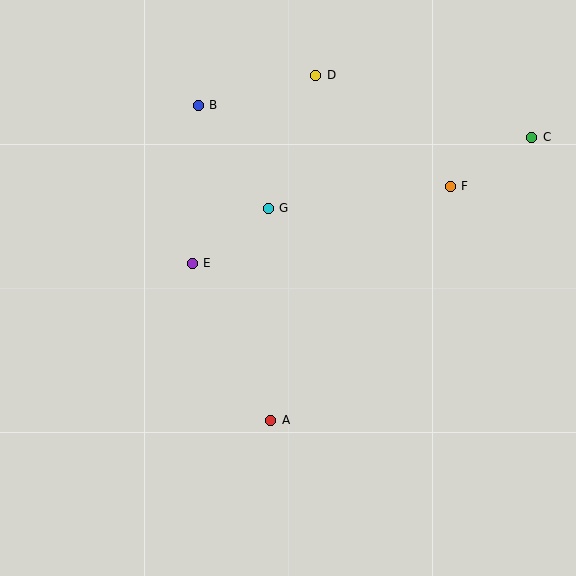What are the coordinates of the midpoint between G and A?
The midpoint between G and A is at (270, 314).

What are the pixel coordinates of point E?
Point E is at (192, 263).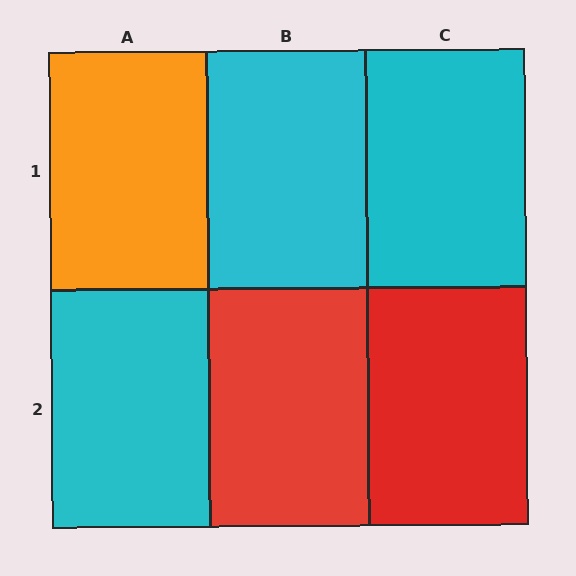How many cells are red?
2 cells are red.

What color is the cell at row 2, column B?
Red.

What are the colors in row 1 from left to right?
Orange, cyan, cyan.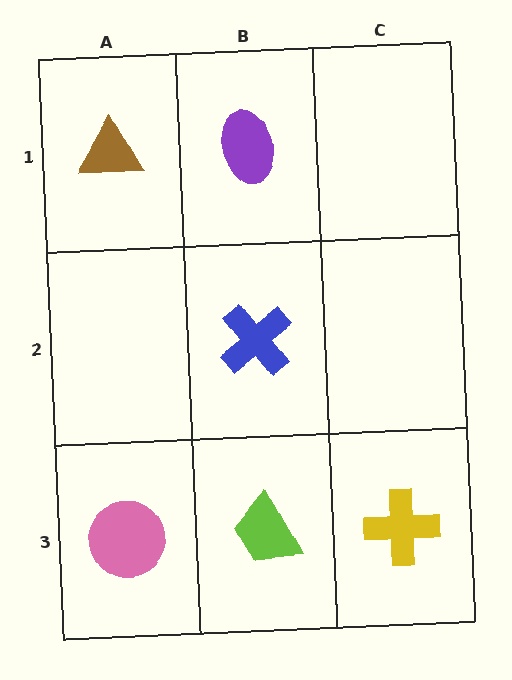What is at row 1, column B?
A purple ellipse.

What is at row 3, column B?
A lime trapezoid.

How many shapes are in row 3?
3 shapes.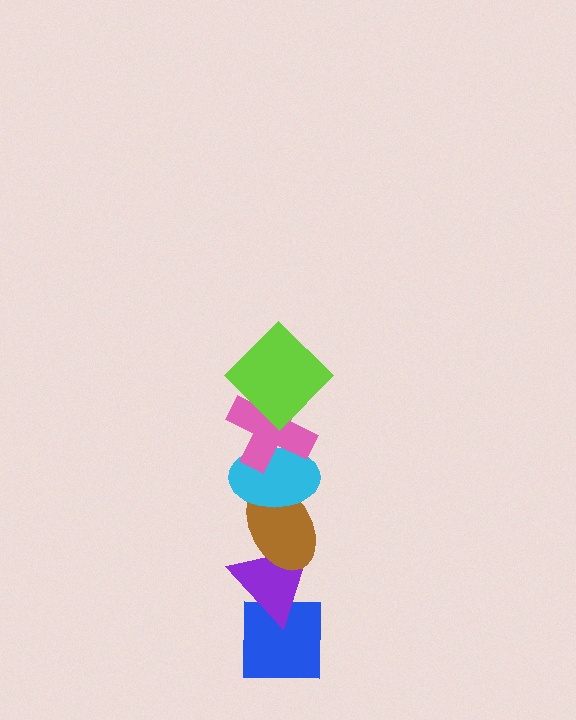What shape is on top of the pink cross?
The lime diamond is on top of the pink cross.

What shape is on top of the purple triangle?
The brown ellipse is on top of the purple triangle.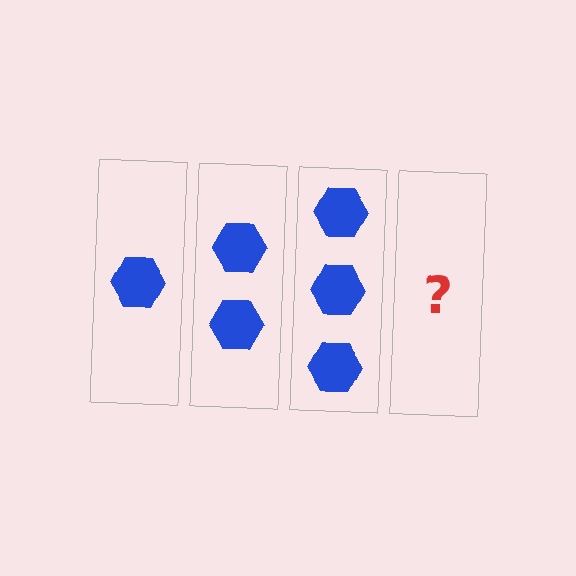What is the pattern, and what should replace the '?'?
The pattern is that each step adds one more hexagon. The '?' should be 4 hexagons.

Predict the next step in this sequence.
The next step is 4 hexagons.